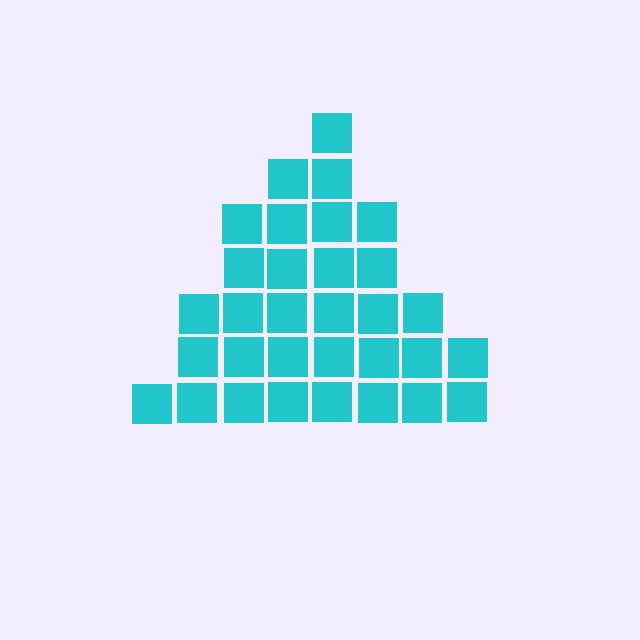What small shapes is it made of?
It is made of small squares.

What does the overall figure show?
The overall figure shows a triangle.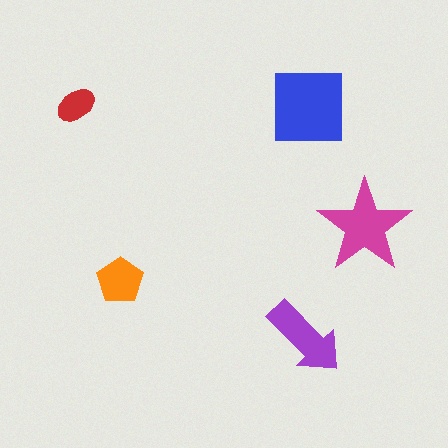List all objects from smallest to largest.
The red ellipse, the orange pentagon, the purple arrow, the magenta star, the blue square.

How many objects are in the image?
There are 5 objects in the image.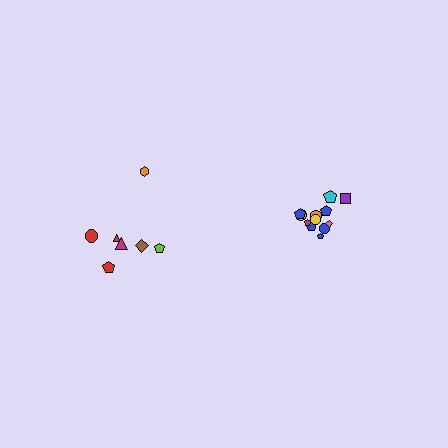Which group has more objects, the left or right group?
The right group.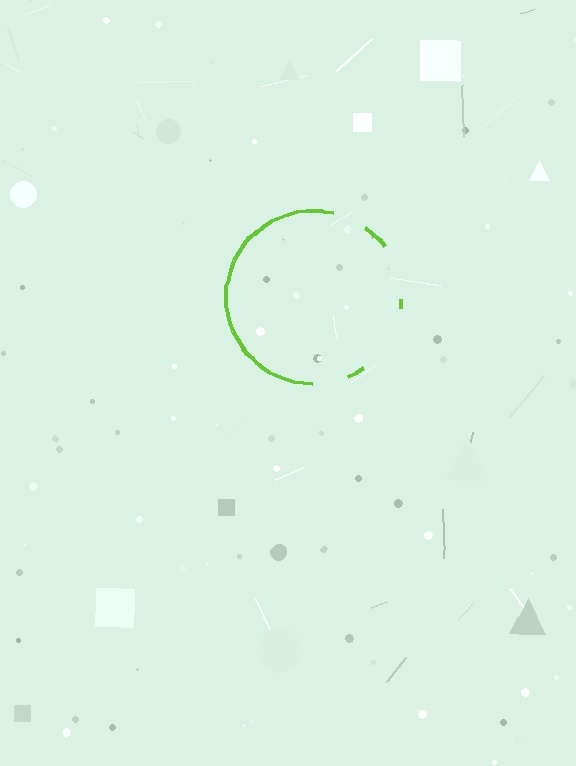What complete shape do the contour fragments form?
The contour fragments form a circle.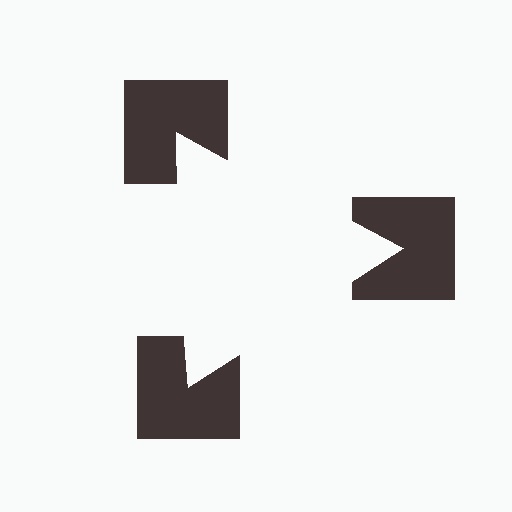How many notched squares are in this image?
There are 3 — one at each vertex of the illusory triangle.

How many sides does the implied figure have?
3 sides.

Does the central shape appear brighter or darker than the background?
It typically appears slightly brighter than the background, even though no actual brightness change is drawn.